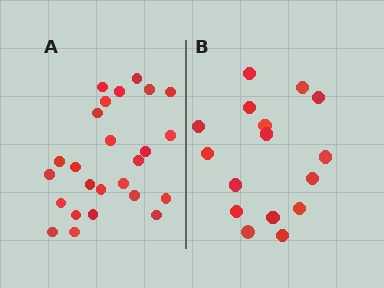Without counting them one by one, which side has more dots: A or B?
Region A (the left region) has more dots.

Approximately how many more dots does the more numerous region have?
Region A has roughly 8 or so more dots than region B.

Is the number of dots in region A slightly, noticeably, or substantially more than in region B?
Region A has substantially more. The ratio is roughly 1.6 to 1.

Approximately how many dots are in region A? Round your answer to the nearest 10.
About 20 dots. (The exact count is 25, which rounds to 20.)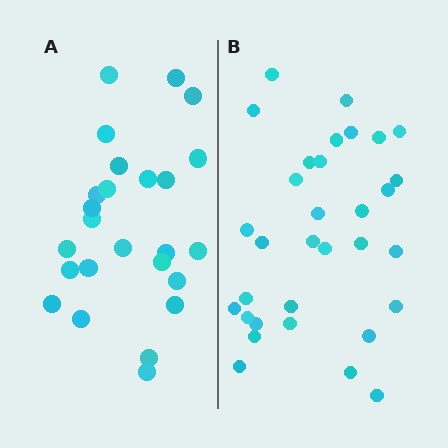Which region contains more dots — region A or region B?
Region B (the right region) has more dots.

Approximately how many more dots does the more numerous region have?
Region B has roughly 8 or so more dots than region A.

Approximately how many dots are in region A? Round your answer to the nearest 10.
About 20 dots. (The exact count is 25, which rounds to 20.)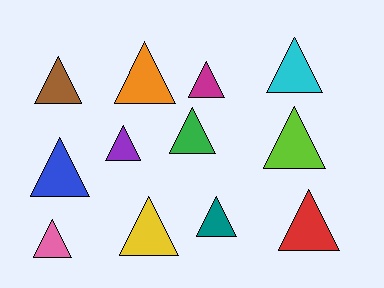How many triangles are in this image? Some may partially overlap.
There are 12 triangles.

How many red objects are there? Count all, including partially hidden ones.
There is 1 red object.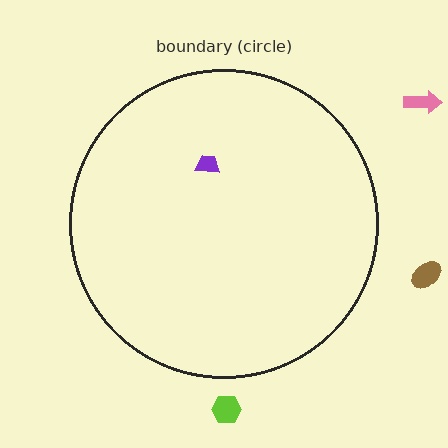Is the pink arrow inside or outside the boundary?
Outside.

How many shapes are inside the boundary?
1 inside, 3 outside.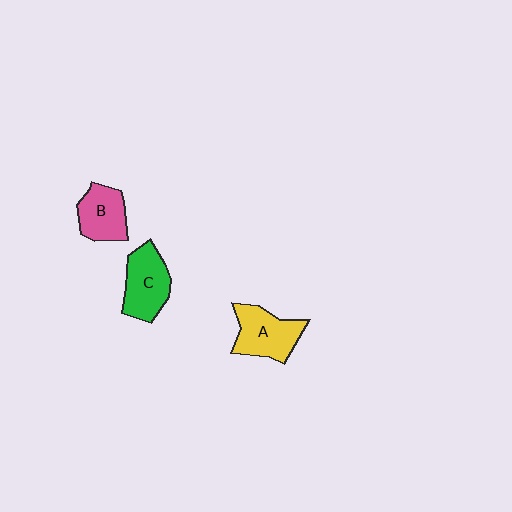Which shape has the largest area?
Shape A (yellow).